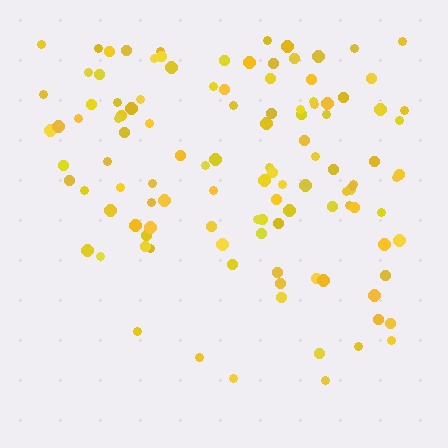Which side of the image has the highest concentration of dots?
The top.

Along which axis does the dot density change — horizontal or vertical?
Vertical.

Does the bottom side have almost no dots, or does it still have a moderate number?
Still a moderate number, just noticeably fewer than the top.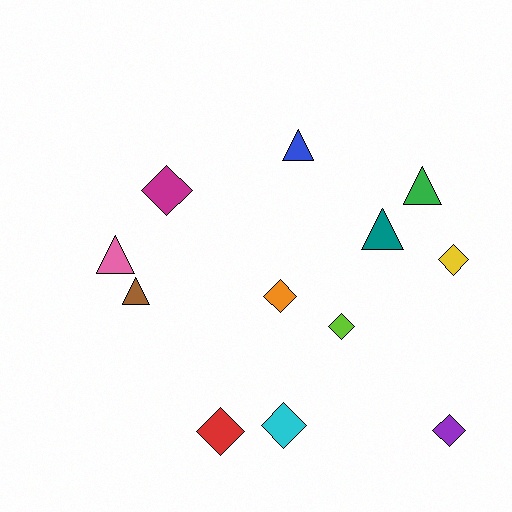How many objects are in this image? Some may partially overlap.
There are 12 objects.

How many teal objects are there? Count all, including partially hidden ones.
There is 1 teal object.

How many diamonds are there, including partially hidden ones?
There are 7 diamonds.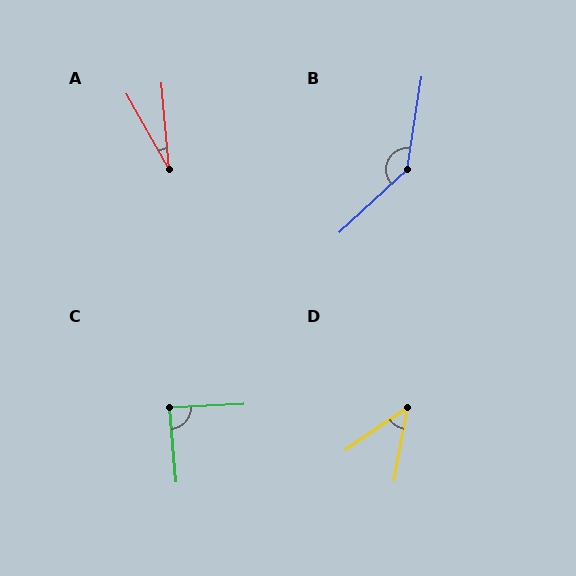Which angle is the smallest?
A, at approximately 24 degrees.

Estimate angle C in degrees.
Approximately 88 degrees.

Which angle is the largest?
B, at approximately 142 degrees.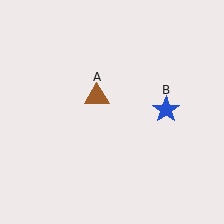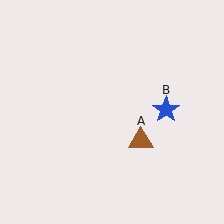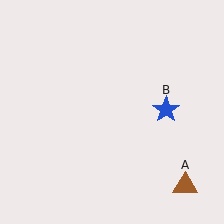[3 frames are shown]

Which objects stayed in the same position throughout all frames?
Blue star (object B) remained stationary.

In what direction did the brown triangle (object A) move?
The brown triangle (object A) moved down and to the right.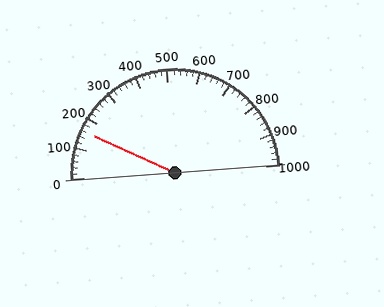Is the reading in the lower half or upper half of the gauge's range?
The reading is in the lower half of the range (0 to 1000).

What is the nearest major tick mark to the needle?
The nearest major tick mark is 200.